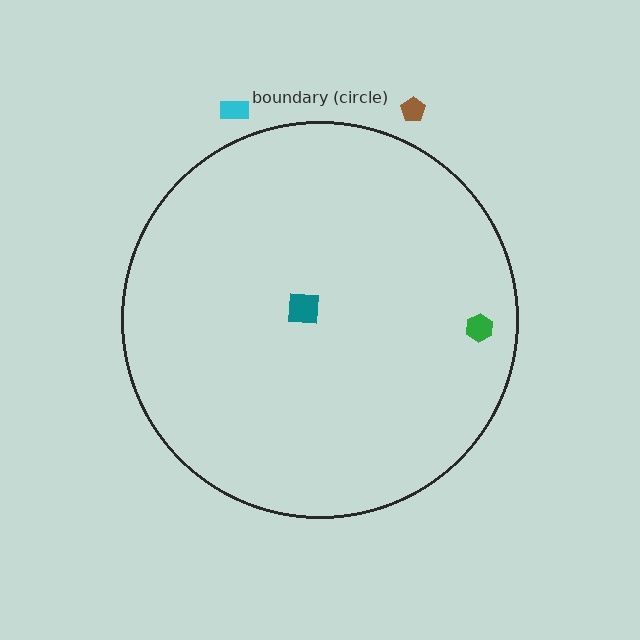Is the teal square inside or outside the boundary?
Inside.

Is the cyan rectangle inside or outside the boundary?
Outside.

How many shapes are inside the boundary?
2 inside, 2 outside.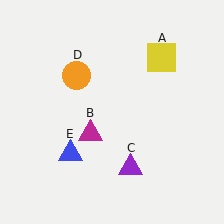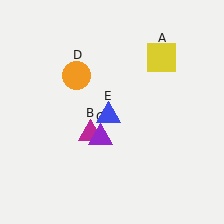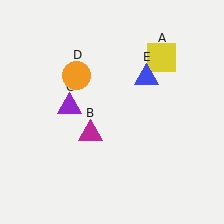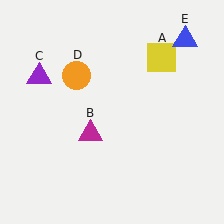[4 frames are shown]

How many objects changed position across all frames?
2 objects changed position: purple triangle (object C), blue triangle (object E).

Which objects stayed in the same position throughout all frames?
Yellow square (object A) and magenta triangle (object B) and orange circle (object D) remained stationary.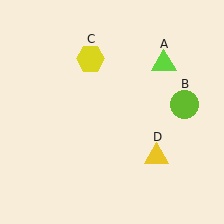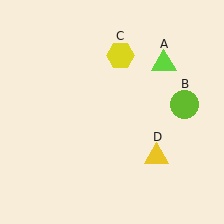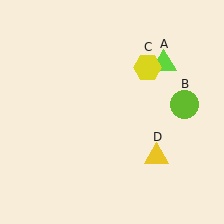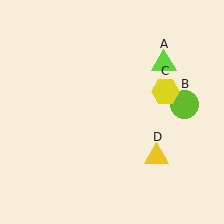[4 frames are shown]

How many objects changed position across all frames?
1 object changed position: yellow hexagon (object C).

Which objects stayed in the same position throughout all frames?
Lime triangle (object A) and lime circle (object B) and yellow triangle (object D) remained stationary.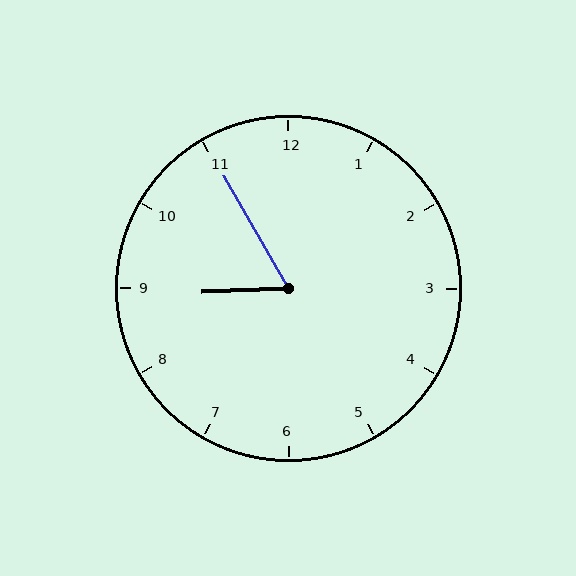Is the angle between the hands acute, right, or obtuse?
It is acute.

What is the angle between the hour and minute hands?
Approximately 62 degrees.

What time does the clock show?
8:55.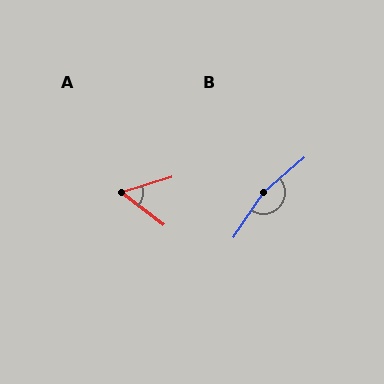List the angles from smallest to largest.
A (55°), B (164°).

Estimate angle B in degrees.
Approximately 164 degrees.